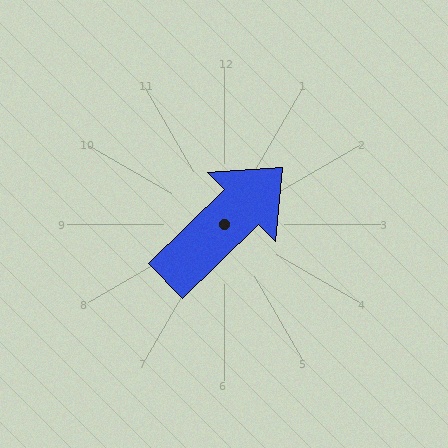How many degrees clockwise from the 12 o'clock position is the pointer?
Approximately 46 degrees.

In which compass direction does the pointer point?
Northeast.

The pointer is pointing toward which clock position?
Roughly 2 o'clock.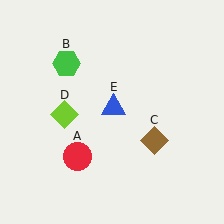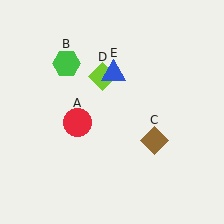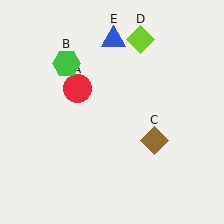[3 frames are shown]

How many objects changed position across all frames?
3 objects changed position: red circle (object A), lime diamond (object D), blue triangle (object E).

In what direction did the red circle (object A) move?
The red circle (object A) moved up.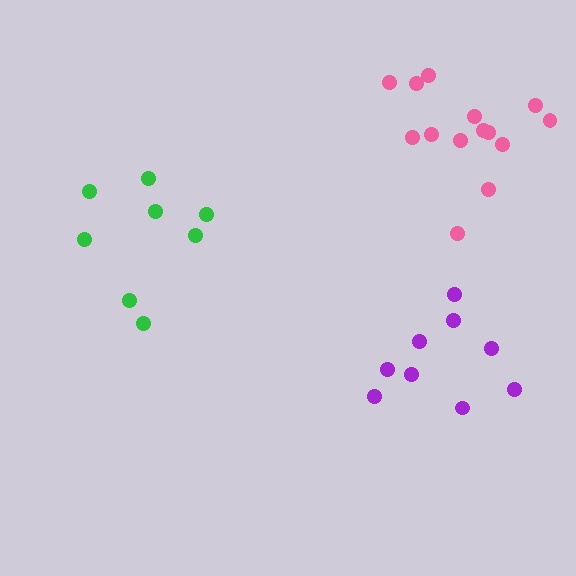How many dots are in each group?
Group 1: 8 dots, Group 2: 14 dots, Group 3: 9 dots (31 total).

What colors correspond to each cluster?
The clusters are colored: green, pink, purple.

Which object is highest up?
The pink cluster is topmost.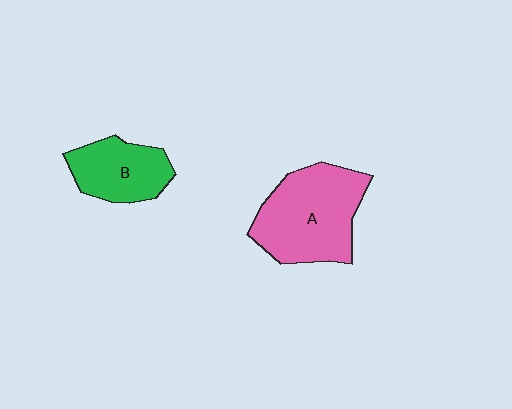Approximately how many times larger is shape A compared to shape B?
Approximately 1.6 times.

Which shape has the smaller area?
Shape B (green).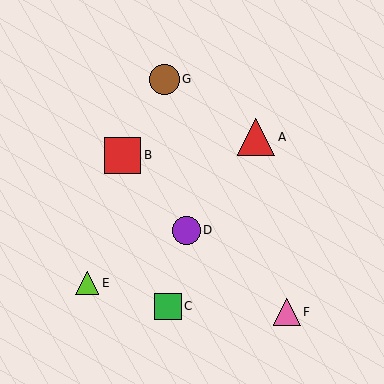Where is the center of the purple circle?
The center of the purple circle is at (187, 230).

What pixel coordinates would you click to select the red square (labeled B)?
Click at (123, 155) to select the red square B.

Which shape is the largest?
The red triangle (labeled A) is the largest.